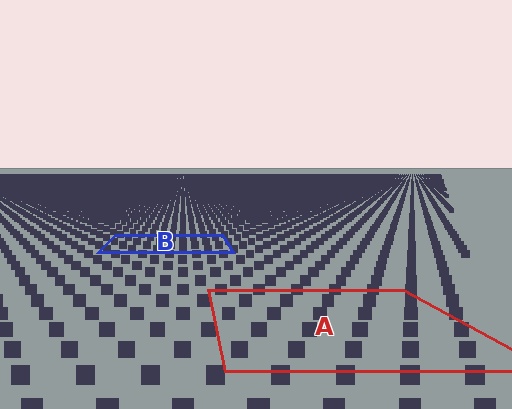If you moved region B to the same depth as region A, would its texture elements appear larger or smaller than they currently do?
They would appear larger. At a closer depth, the same texture elements are projected at a bigger on-screen size.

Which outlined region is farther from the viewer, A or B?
Region B is farther from the viewer — the texture elements inside it appear smaller and more densely packed.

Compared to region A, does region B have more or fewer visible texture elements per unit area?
Region B has more texture elements per unit area — they are packed more densely because it is farther away.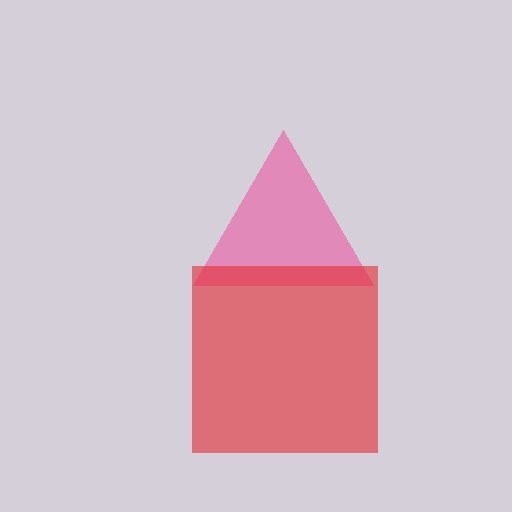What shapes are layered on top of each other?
The layered shapes are: a pink triangle, a red square.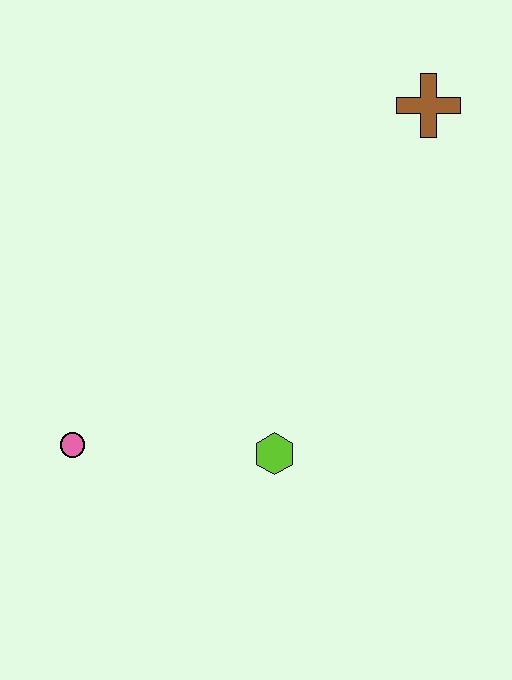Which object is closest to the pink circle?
The lime hexagon is closest to the pink circle.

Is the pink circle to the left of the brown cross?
Yes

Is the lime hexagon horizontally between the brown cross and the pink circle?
Yes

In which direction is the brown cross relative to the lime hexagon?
The brown cross is above the lime hexagon.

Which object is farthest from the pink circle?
The brown cross is farthest from the pink circle.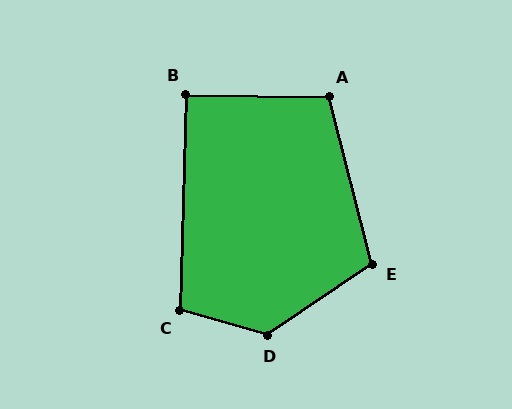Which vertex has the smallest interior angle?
B, at approximately 91 degrees.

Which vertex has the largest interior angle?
D, at approximately 131 degrees.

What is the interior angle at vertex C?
Approximately 104 degrees (obtuse).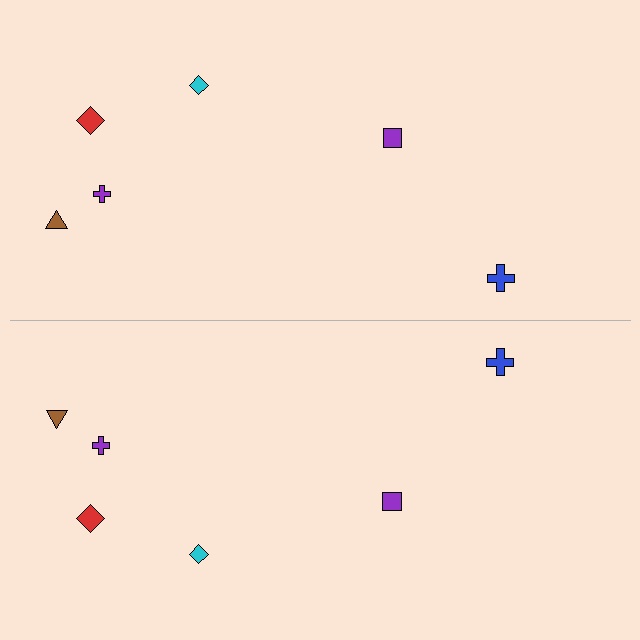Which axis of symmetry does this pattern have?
The pattern has a horizontal axis of symmetry running through the center of the image.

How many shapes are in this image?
There are 12 shapes in this image.